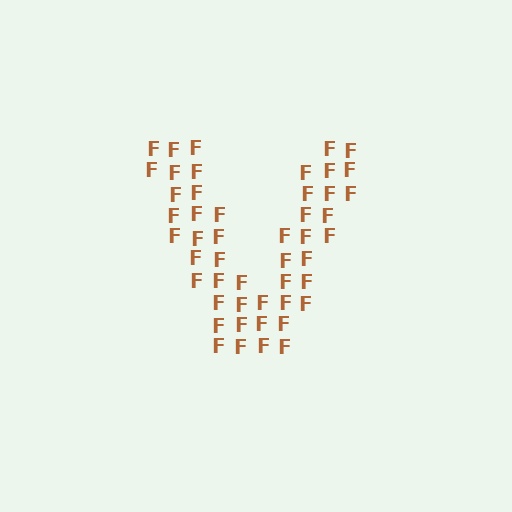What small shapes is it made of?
It is made of small letter F's.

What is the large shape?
The large shape is the letter V.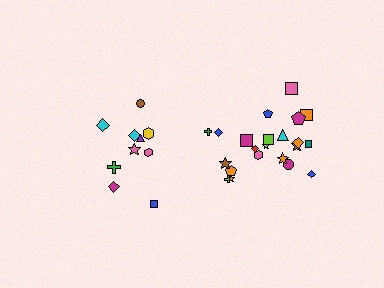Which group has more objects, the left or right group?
The right group.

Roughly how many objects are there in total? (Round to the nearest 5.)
Roughly 30 objects in total.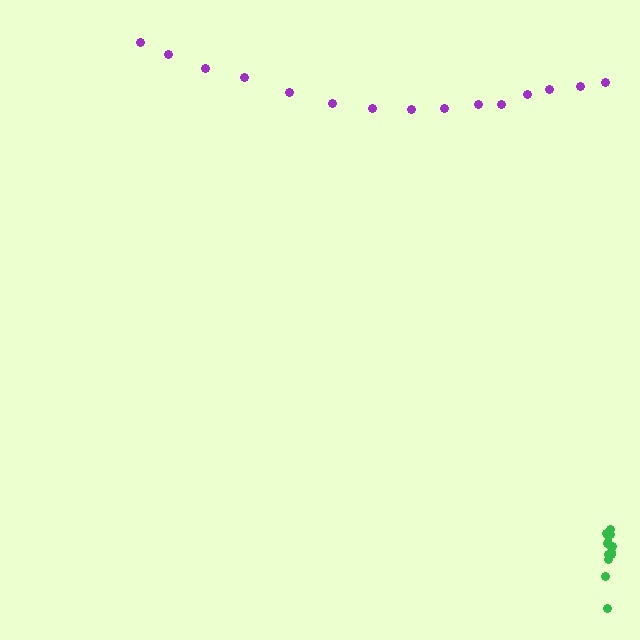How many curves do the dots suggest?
There are 2 distinct paths.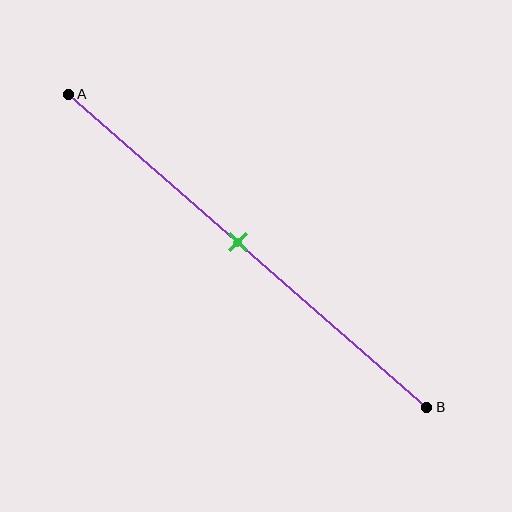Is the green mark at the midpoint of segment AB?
Yes, the mark is approximately at the midpoint.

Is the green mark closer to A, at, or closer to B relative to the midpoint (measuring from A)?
The green mark is approximately at the midpoint of segment AB.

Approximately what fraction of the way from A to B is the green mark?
The green mark is approximately 45% of the way from A to B.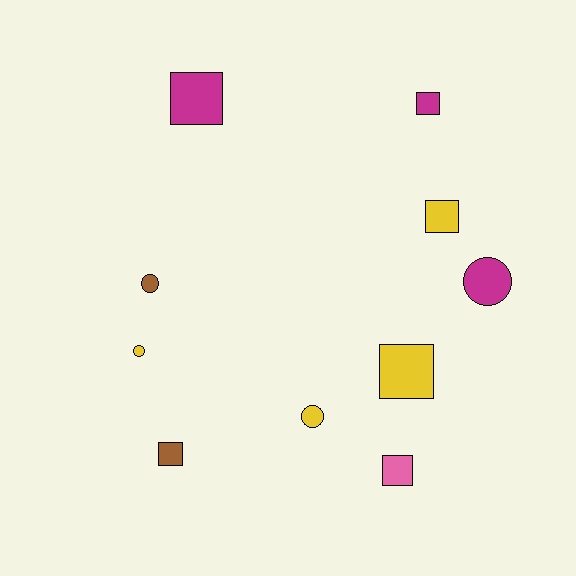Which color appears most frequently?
Yellow, with 4 objects.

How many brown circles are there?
There is 1 brown circle.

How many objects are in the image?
There are 10 objects.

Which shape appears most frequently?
Square, with 6 objects.